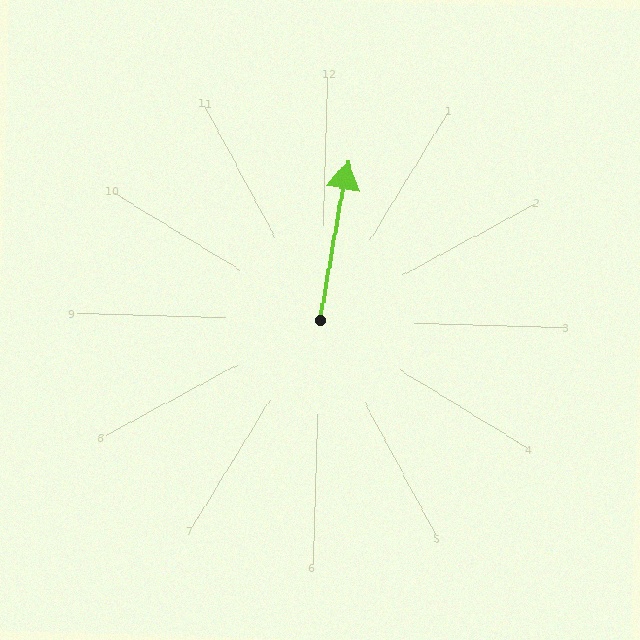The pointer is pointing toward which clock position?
Roughly 12 o'clock.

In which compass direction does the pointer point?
North.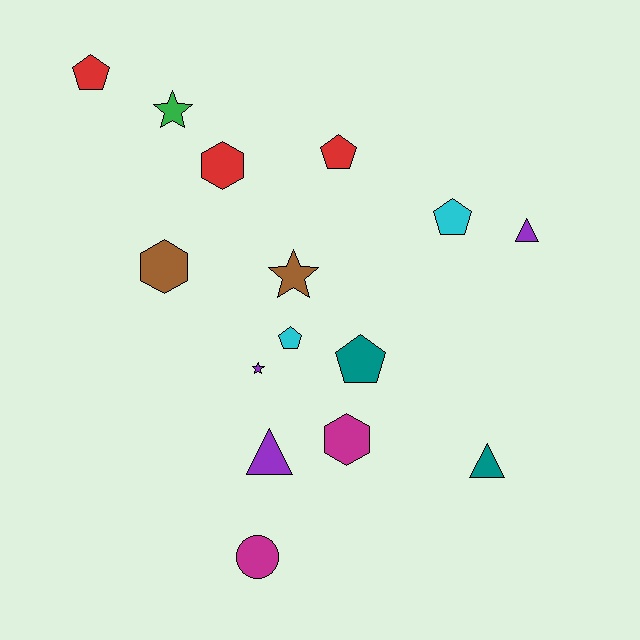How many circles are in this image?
There is 1 circle.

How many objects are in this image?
There are 15 objects.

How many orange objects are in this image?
There are no orange objects.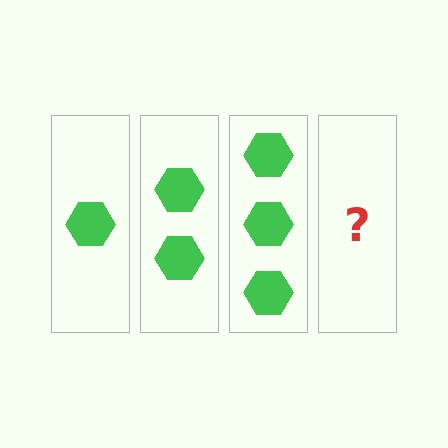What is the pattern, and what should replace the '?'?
The pattern is that each step adds one more hexagon. The '?' should be 4 hexagons.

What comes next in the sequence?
The next element should be 4 hexagons.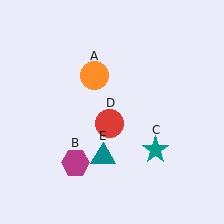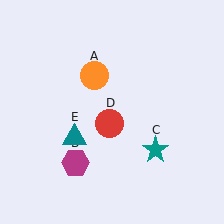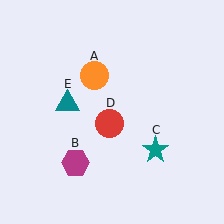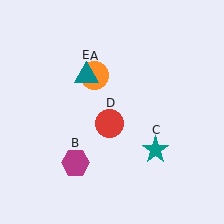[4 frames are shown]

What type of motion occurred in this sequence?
The teal triangle (object E) rotated clockwise around the center of the scene.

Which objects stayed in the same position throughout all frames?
Orange circle (object A) and magenta hexagon (object B) and teal star (object C) and red circle (object D) remained stationary.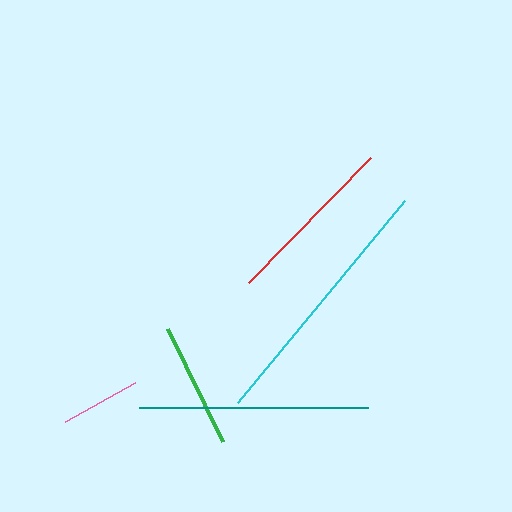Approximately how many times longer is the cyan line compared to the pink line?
The cyan line is approximately 3.3 times the length of the pink line.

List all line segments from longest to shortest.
From longest to shortest: cyan, teal, red, green, pink.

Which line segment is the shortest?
The pink line is the shortest at approximately 80 pixels.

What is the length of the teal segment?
The teal segment is approximately 230 pixels long.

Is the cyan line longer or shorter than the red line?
The cyan line is longer than the red line.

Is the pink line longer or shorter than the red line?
The red line is longer than the pink line.